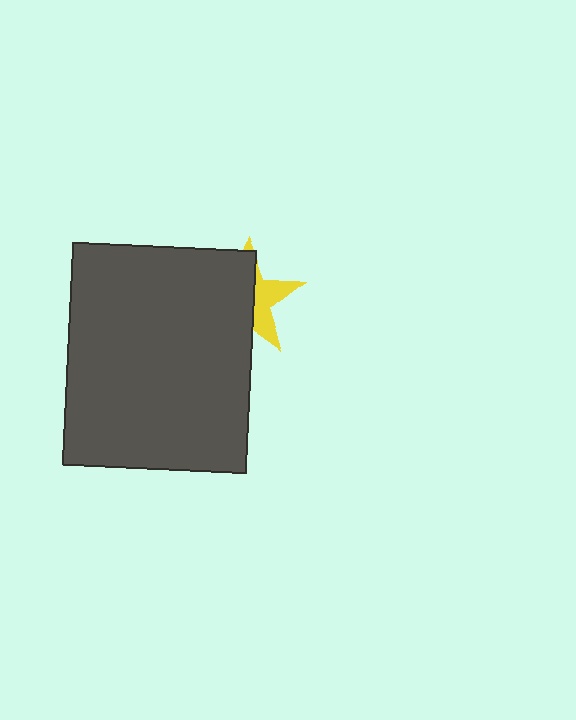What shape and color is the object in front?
The object in front is a dark gray rectangle.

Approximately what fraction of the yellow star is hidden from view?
Roughly 62% of the yellow star is hidden behind the dark gray rectangle.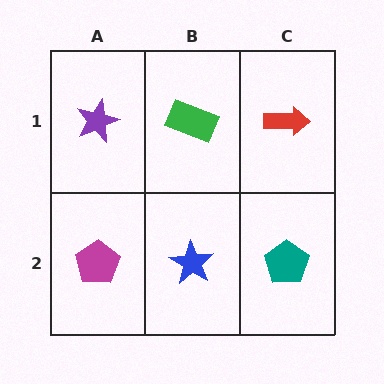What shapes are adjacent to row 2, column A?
A purple star (row 1, column A), a blue star (row 2, column B).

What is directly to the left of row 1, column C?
A green rectangle.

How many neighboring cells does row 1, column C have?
2.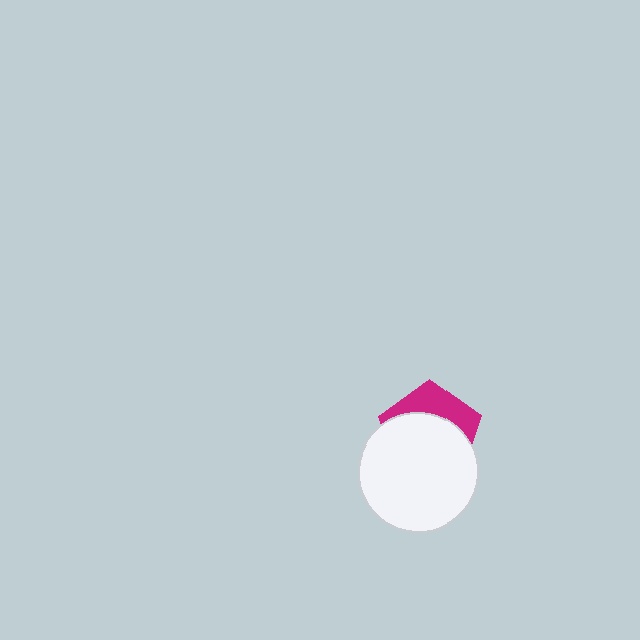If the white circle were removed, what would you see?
You would see the complete magenta pentagon.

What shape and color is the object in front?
The object in front is a white circle.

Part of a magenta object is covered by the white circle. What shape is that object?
It is a pentagon.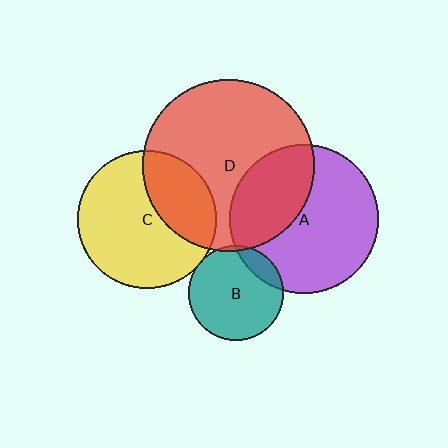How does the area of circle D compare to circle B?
Approximately 3.3 times.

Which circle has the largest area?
Circle D (red).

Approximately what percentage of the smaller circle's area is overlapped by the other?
Approximately 35%.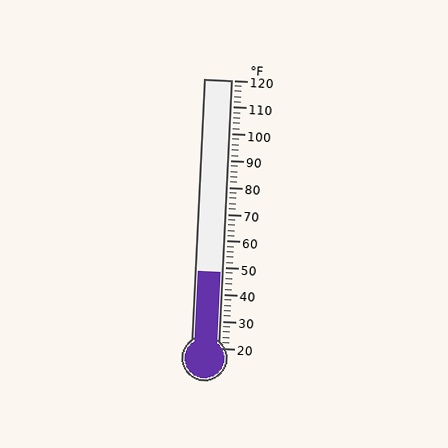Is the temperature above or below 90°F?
The temperature is below 90°F.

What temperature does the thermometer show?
The thermometer shows approximately 48°F.